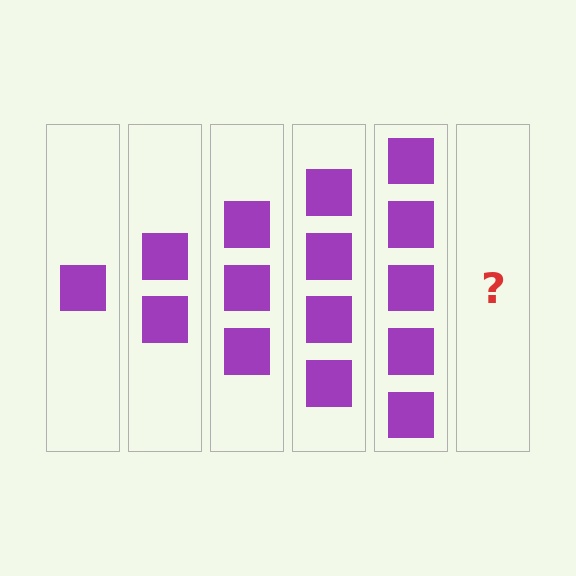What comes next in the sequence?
The next element should be 6 squares.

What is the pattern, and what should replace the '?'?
The pattern is that each step adds one more square. The '?' should be 6 squares.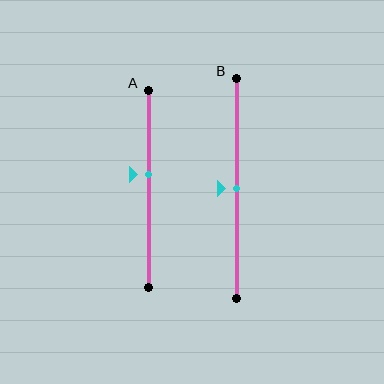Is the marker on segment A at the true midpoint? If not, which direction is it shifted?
No, the marker on segment A is shifted upward by about 7% of the segment length.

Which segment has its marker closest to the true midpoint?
Segment B has its marker closest to the true midpoint.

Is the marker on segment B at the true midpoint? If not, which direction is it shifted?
Yes, the marker on segment B is at the true midpoint.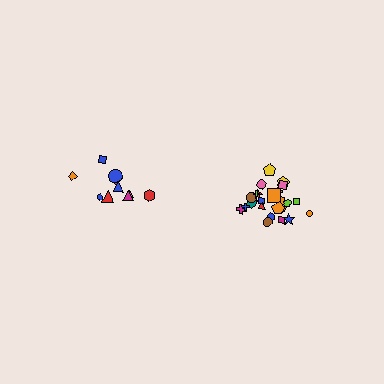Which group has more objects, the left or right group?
The right group.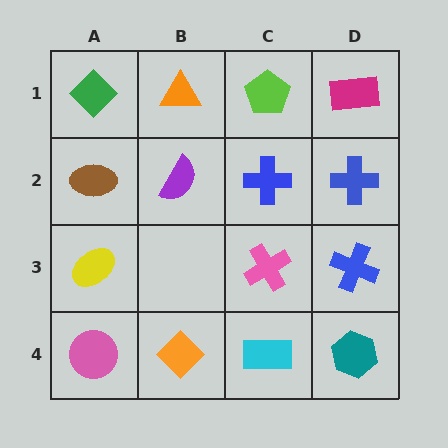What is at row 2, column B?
A purple semicircle.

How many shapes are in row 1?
4 shapes.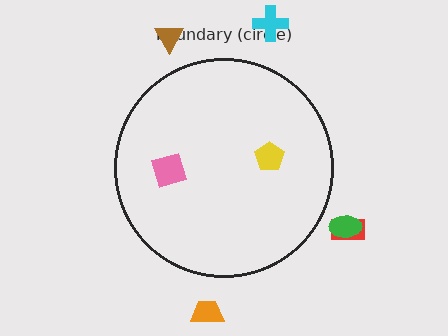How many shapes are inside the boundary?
2 inside, 5 outside.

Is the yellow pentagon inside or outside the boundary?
Inside.